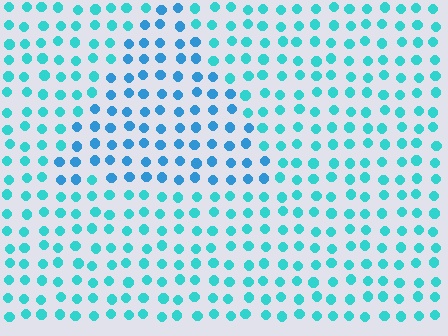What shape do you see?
I see a triangle.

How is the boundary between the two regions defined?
The boundary is defined purely by a slight shift in hue (about 26 degrees). Spacing, size, and orientation are identical on both sides.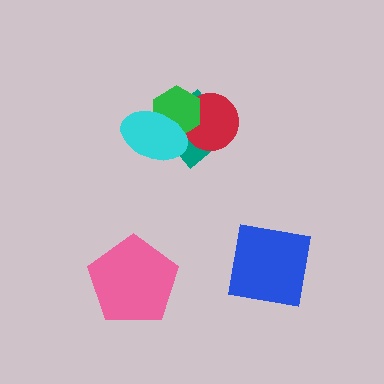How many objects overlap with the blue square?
0 objects overlap with the blue square.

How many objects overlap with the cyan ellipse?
2 objects overlap with the cyan ellipse.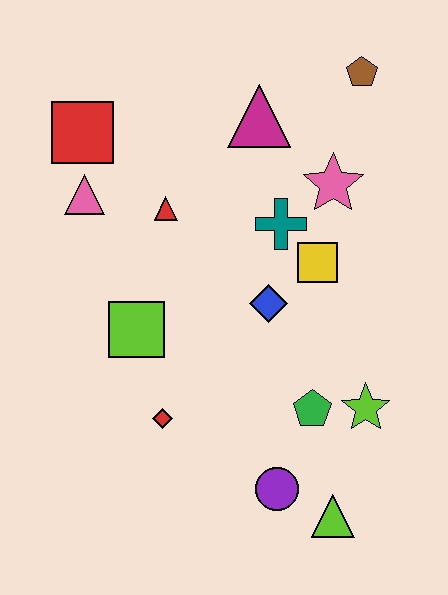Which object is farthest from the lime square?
The brown pentagon is farthest from the lime square.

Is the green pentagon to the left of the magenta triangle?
No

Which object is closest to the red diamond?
The lime square is closest to the red diamond.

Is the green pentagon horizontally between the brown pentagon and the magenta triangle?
Yes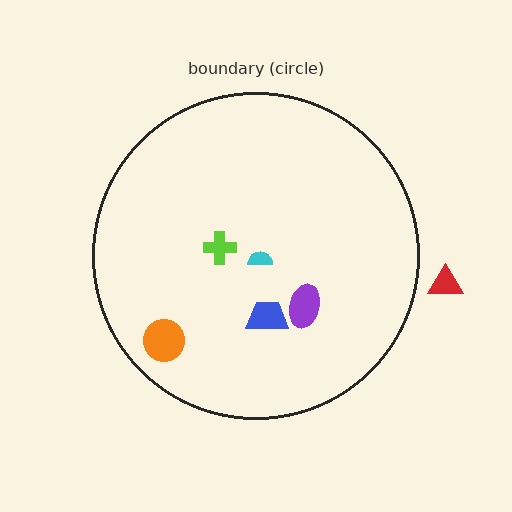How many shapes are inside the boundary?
5 inside, 1 outside.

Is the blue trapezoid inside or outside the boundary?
Inside.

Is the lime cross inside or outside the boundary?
Inside.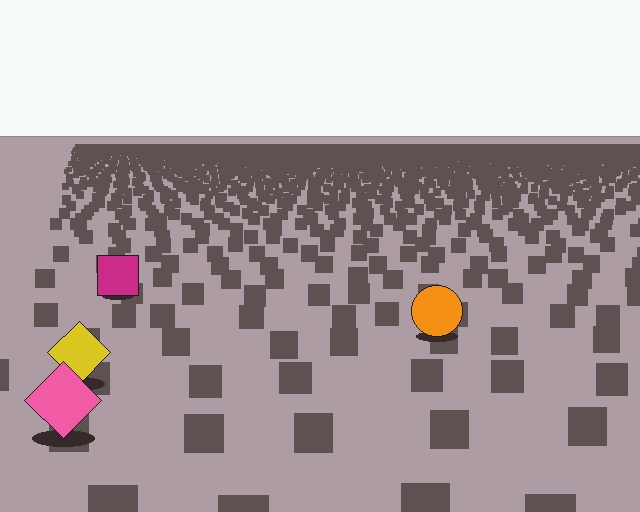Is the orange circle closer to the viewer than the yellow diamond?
No. The yellow diamond is closer — you can tell from the texture gradient: the ground texture is coarser near it.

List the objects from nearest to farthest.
From nearest to farthest: the pink diamond, the yellow diamond, the orange circle, the magenta square.